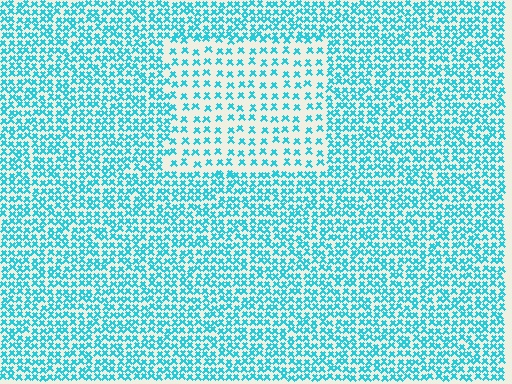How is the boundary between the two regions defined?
The boundary is defined by a change in element density (approximately 2.1x ratio). All elements are the same color, size, and shape.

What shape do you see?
I see a rectangle.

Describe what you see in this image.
The image contains small cyan elements arranged at two different densities. A rectangle-shaped region is visible where the elements are less densely packed than the surrounding area.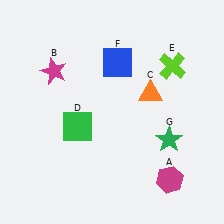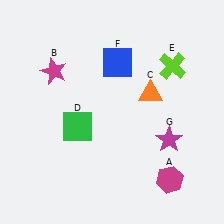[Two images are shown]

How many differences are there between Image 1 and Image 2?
There is 1 difference between the two images.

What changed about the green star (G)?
In Image 1, G is green. In Image 2, it changed to magenta.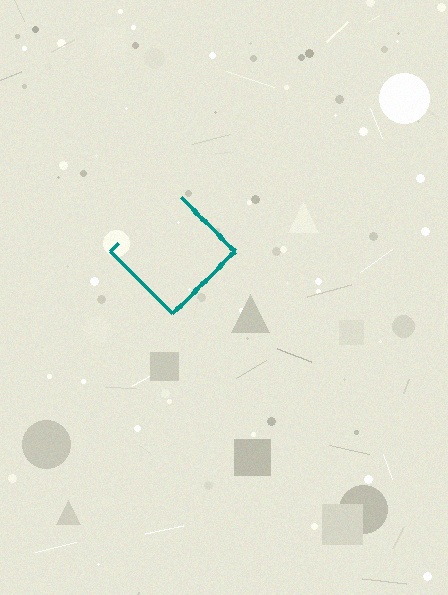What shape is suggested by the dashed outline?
The dashed outline suggests a diamond.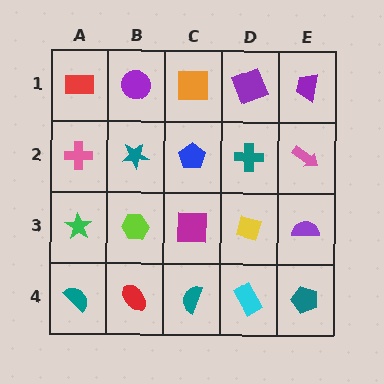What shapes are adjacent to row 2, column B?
A purple circle (row 1, column B), a lime hexagon (row 3, column B), a pink cross (row 2, column A), a blue pentagon (row 2, column C).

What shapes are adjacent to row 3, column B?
A teal star (row 2, column B), a red ellipse (row 4, column B), a green star (row 3, column A), a magenta square (row 3, column C).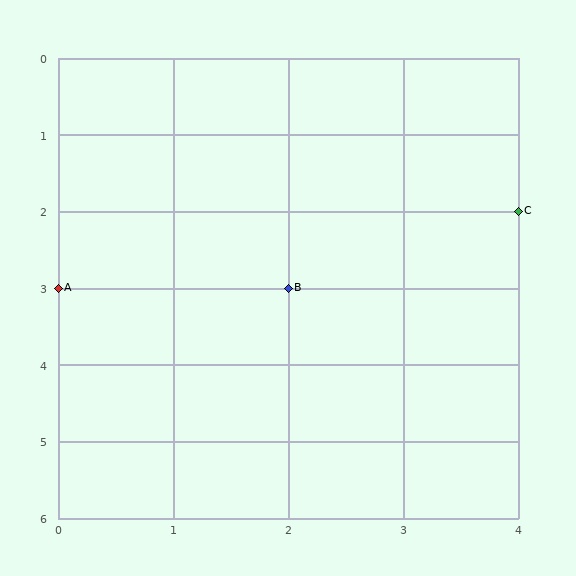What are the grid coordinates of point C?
Point C is at grid coordinates (4, 2).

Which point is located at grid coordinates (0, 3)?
Point A is at (0, 3).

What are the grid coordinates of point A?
Point A is at grid coordinates (0, 3).